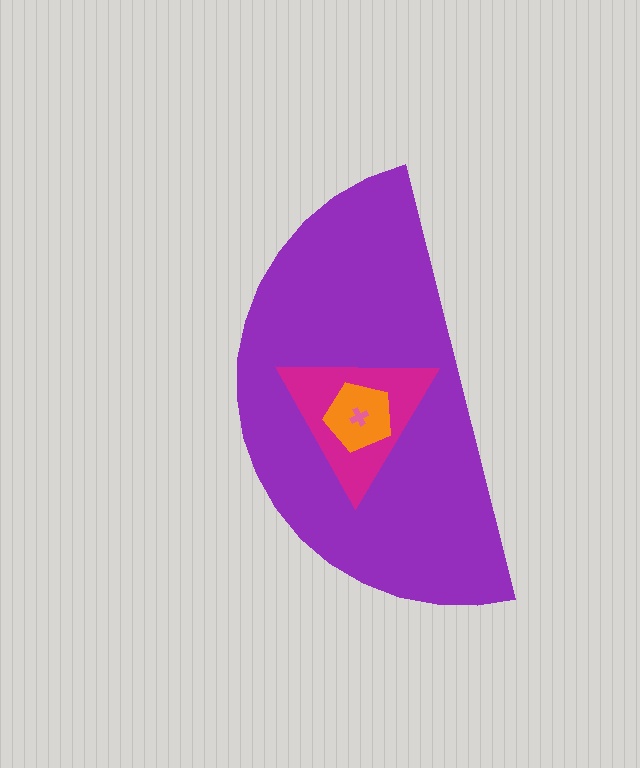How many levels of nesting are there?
4.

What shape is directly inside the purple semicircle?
The magenta triangle.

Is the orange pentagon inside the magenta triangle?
Yes.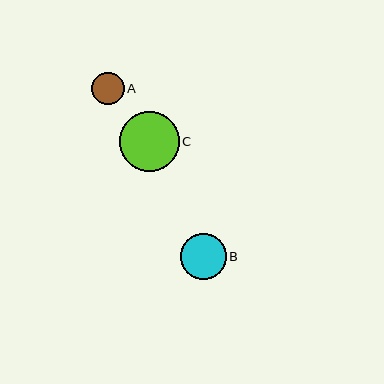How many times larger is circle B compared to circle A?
Circle B is approximately 1.4 times the size of circle A.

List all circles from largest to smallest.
From largest to smallest: C, B, A.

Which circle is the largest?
Circle C is the largest with a size of approximately 60 pixels.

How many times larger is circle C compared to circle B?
Circle C is approximately 1.3 times the size of circle B.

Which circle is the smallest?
Circle A is the smallest with a size of approximately 32 pixels.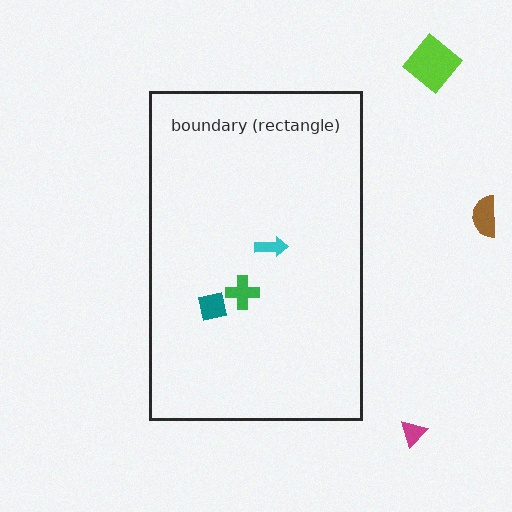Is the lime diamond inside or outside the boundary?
Outside.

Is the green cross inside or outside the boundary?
Inside.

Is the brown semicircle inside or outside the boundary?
Outside.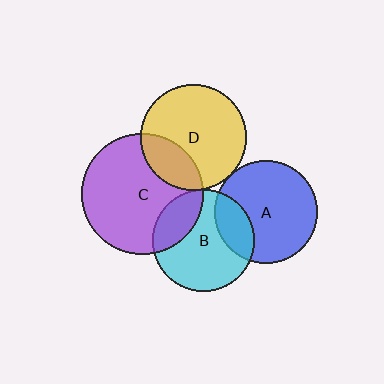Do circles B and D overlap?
Yes.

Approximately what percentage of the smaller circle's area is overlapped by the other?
Approximately 5%.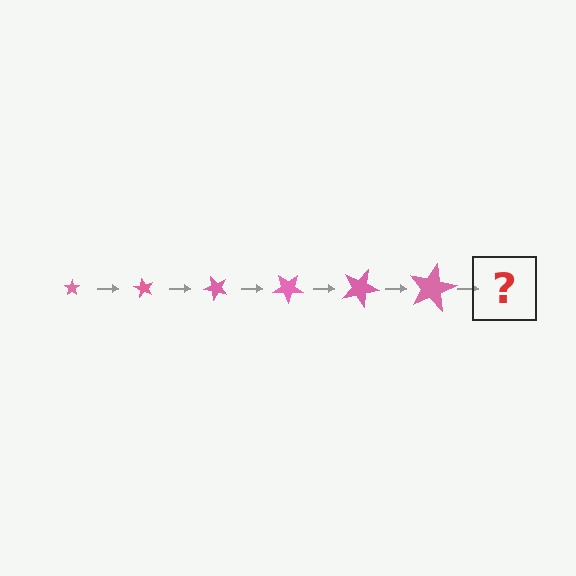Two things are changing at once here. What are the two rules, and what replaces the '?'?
The two rules are that the star grows larger each step and it rotates 60 degrees each step. The '?' should be a star, larger than the previous one and rotated 360 degrees from the start.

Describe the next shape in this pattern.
It should be a star, larger than the previous one and rotated 360 degrees from the start.